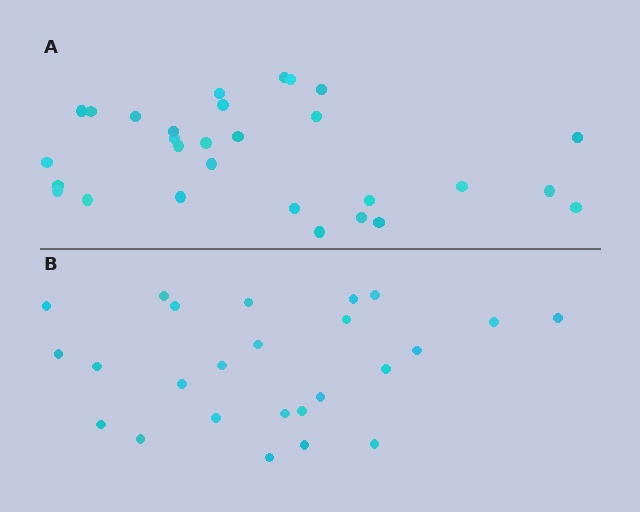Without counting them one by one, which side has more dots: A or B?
Region A (the top region) has more dots.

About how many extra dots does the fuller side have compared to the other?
Region A has about 4 more dots than region B.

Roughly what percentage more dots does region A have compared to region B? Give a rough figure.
About 15% more.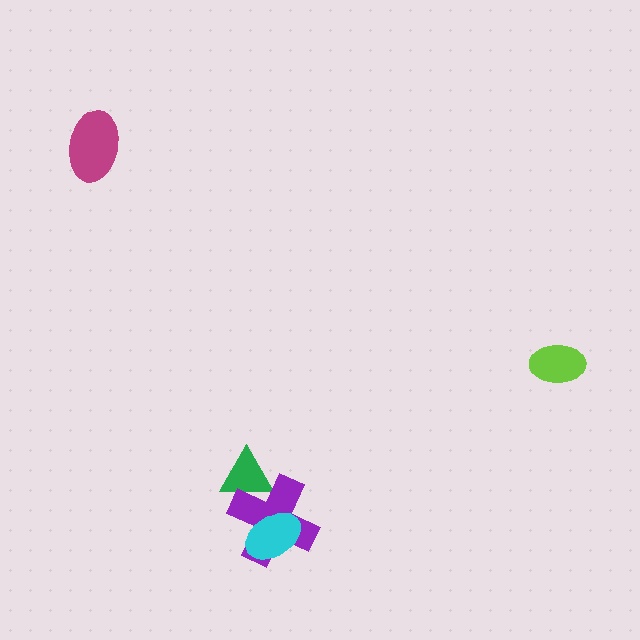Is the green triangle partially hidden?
Yes, it is partially covered by another shape.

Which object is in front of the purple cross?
The cyan ellipse is in front of the purple cross.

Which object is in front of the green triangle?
The purple cross is in front of the green triangle.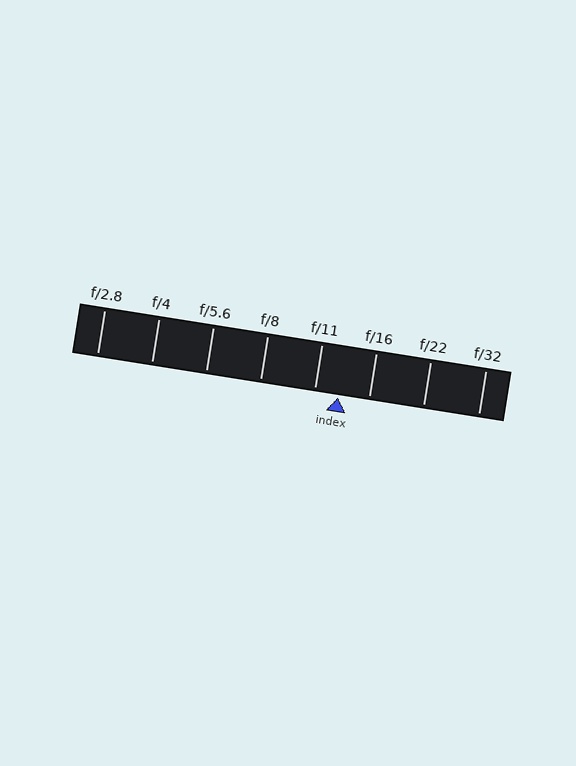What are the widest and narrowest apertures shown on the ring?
The widest aperture shown is f/2.8 and the narrowest is f/32.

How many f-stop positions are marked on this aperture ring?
There are 8 f-stop positions marked.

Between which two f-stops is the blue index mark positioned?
The index mark is between f/11 and f/16.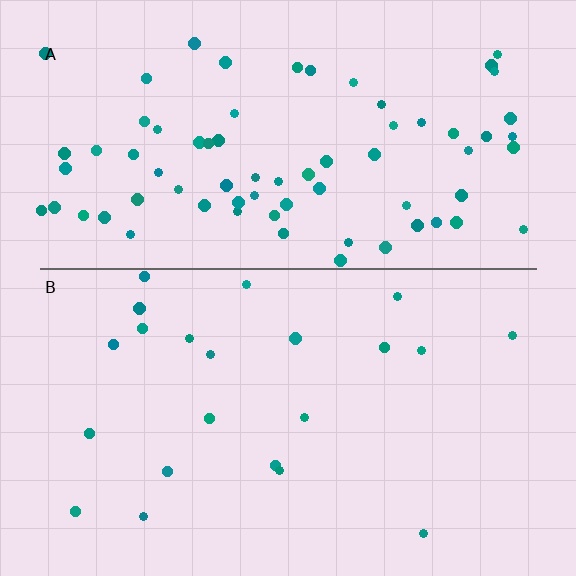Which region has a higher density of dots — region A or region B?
A (the top).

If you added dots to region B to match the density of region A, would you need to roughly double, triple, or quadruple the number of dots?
Approximately triple.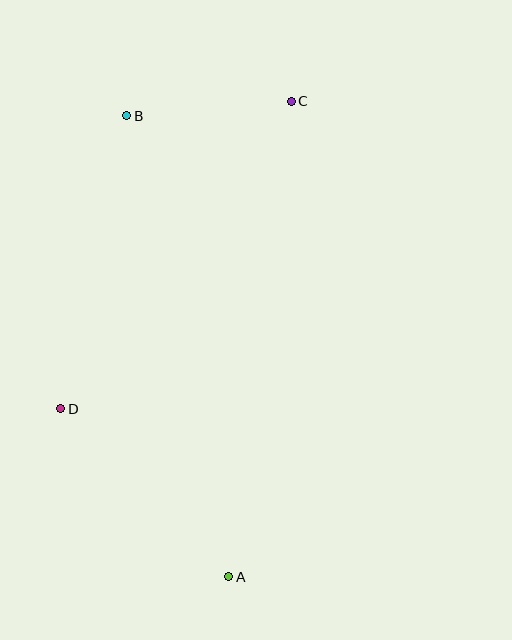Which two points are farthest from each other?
Points A and C are farthest from each other.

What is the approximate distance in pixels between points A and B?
The distance between A and B is approximately 472 pixels.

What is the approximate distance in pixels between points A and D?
The distance between A and D is approximately 238 pixels.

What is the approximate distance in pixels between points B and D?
The distance between B and D is approximately 300 pixels.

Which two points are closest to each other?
Points B and C are closest to each other.